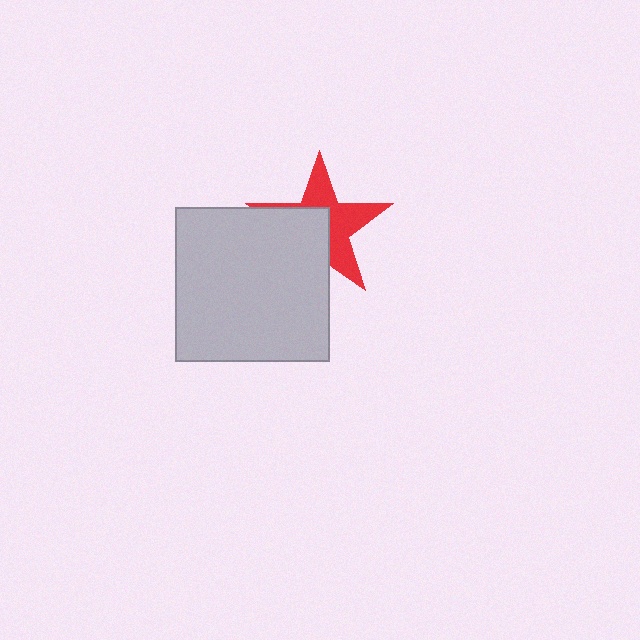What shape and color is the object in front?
The object in front is a light gray square.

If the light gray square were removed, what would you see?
You would see the complete red star.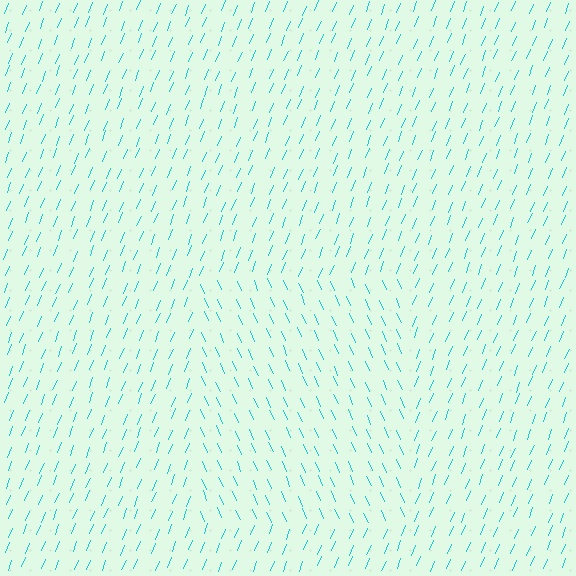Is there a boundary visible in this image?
Yes, there is a texture boundary formed by a change in line orientation.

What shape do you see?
I see a rectangle.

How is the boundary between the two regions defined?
The boundary is defined purely by a change in line orientation (approximately 45 degrees difference). All lines are the same color and thickness.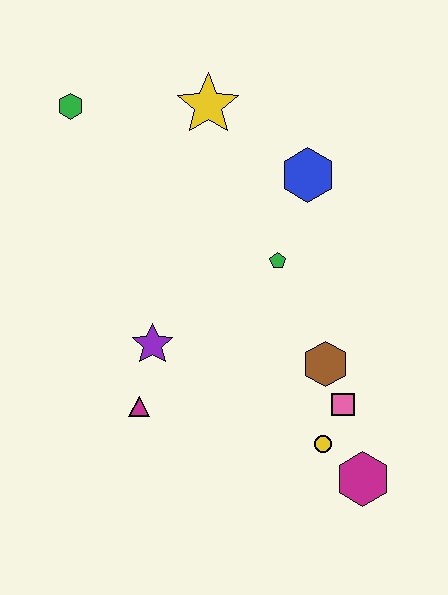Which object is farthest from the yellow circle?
The green hexagon is farthest from the yellow circle.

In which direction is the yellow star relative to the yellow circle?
The yellow star is above the yellow circle.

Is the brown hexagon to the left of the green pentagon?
No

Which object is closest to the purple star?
The magenta triangle is closest to the purple star.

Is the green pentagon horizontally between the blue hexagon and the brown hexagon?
No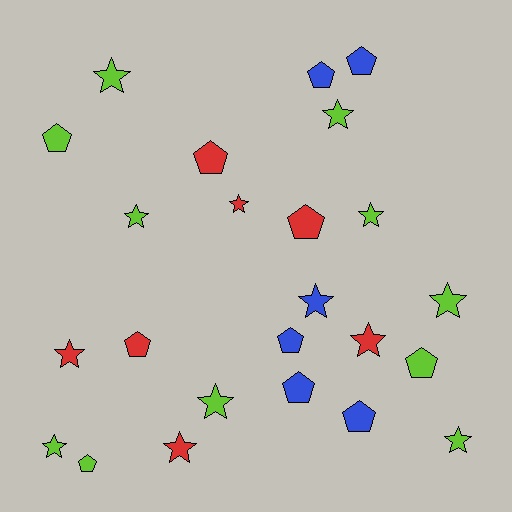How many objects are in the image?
There are 24 objects.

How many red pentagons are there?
There are 3 red pentagons.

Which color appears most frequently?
Lime, with 11 objects.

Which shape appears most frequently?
Star, with 13 objects.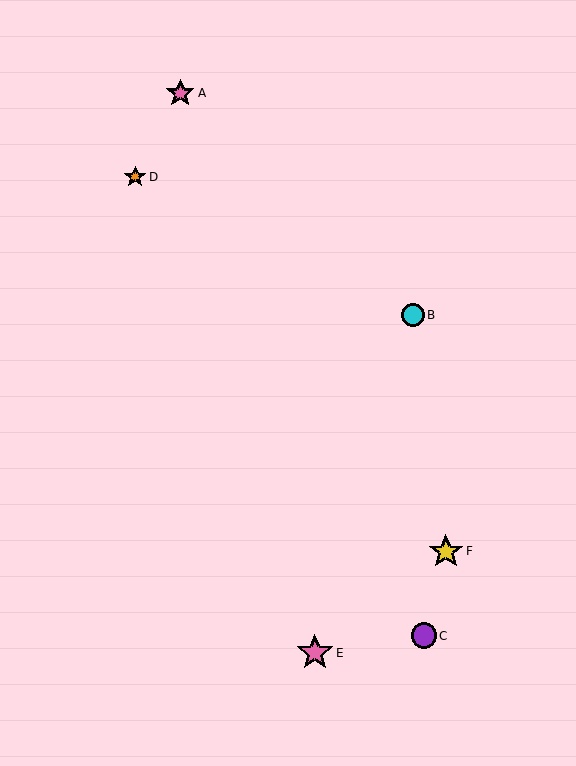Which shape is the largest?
The pink star (labeled E) is the largest.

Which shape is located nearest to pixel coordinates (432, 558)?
The yellow star (labeled F) at (446, 551) is nearest to that location.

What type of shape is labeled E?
Shape E is a pink star.